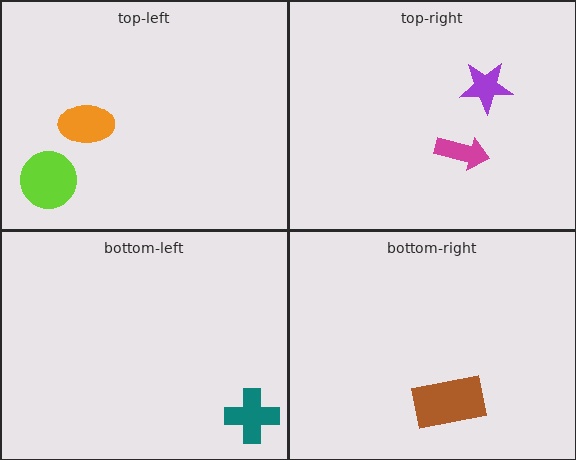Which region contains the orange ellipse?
The top-left region.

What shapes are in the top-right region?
The magenta arrow, the purple star.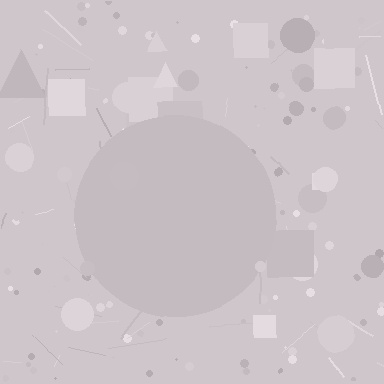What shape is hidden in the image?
A circle is hidden in the image.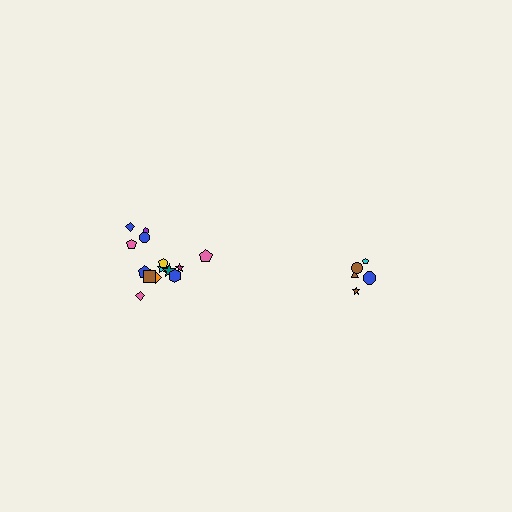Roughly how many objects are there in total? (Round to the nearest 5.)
Roughly 20 objects in total.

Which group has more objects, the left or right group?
The left group.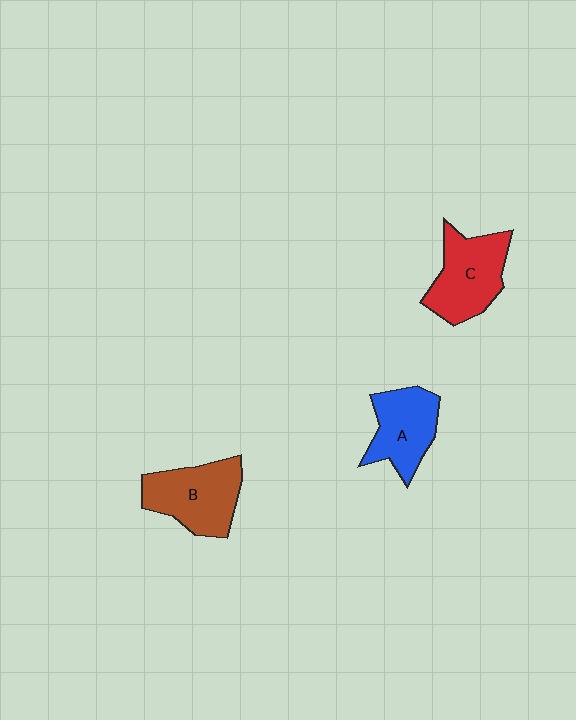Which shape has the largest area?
Shape B (brown).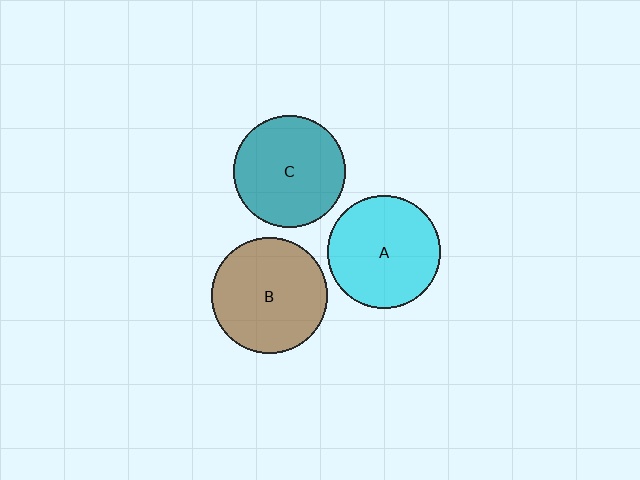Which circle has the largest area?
Circle B (brown).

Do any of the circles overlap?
No, none of the circles overlap.